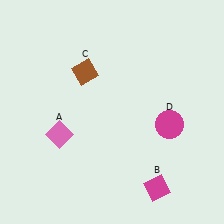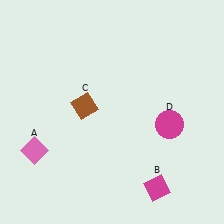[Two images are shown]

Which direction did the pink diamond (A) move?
The pink diamond (A) moved left.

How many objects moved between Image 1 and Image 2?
2 objects moved between the two images.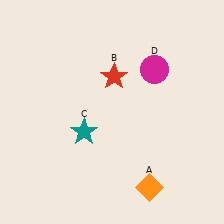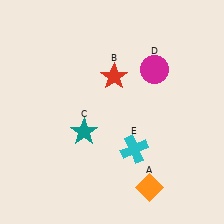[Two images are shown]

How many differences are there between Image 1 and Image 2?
There is 1 difference between the two images.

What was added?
A cyan cross (E) was added in Image 2.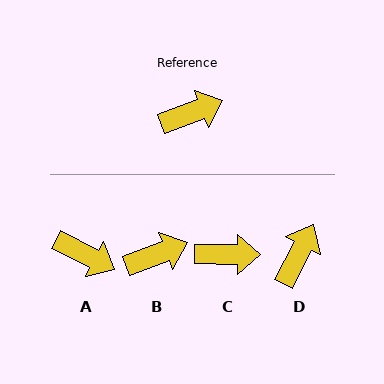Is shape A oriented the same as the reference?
No, it is off by about 48 degrees.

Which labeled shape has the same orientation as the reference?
B.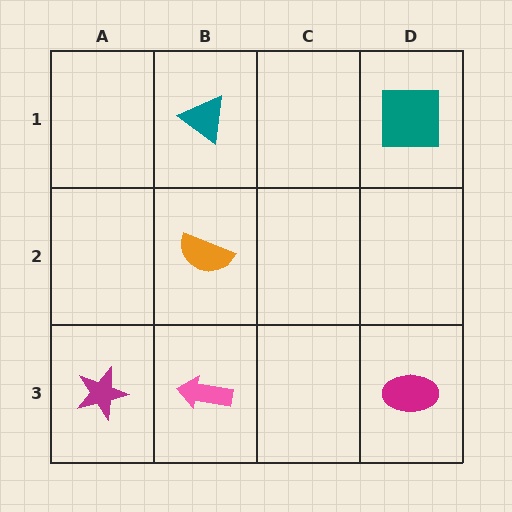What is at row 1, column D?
A teal square.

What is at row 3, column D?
A magenta ellipse.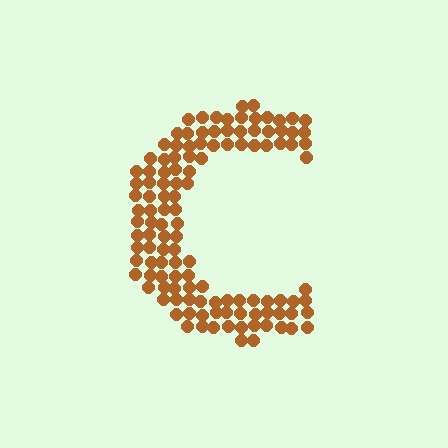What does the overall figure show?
The overall figure shows the letter C.